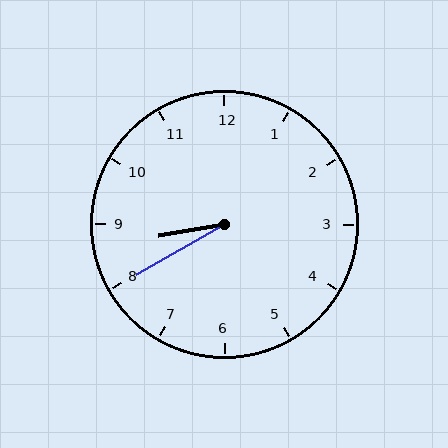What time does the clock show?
8:40.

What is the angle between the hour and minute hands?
Approximately 20 degrees.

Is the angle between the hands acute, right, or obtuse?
It is acute.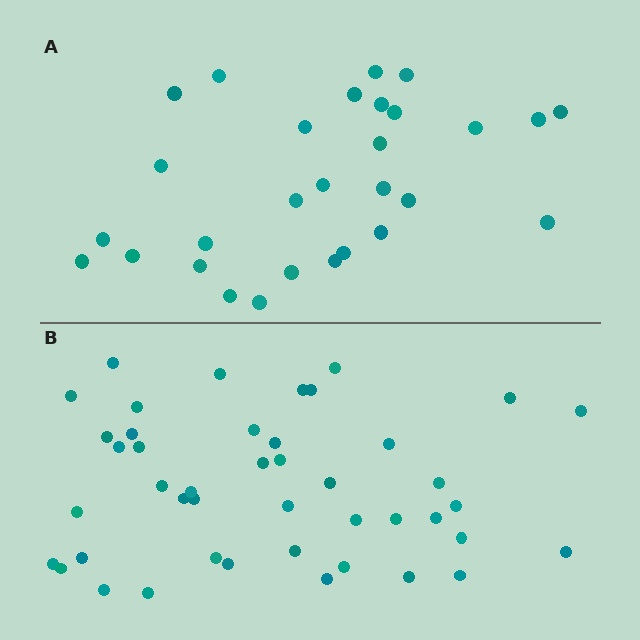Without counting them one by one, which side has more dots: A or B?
Region B (the bottom region) has more dots.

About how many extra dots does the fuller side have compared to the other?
Region B has approximately 15 more dots than region A.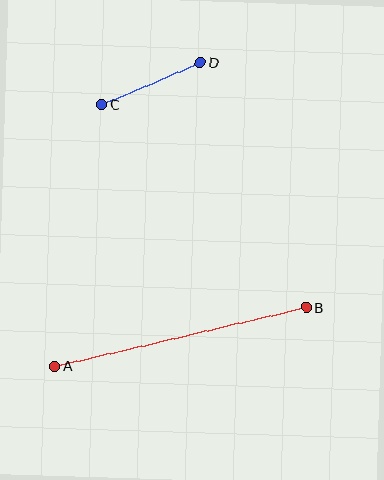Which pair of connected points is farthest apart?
Points A and B are farthest apart.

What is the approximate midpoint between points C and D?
The midpoint is at approximately (151, 83) pixels.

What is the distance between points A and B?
The distance is approximately 258 pixels.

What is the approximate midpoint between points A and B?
The midpoint is at approximately (180, 337) pixels.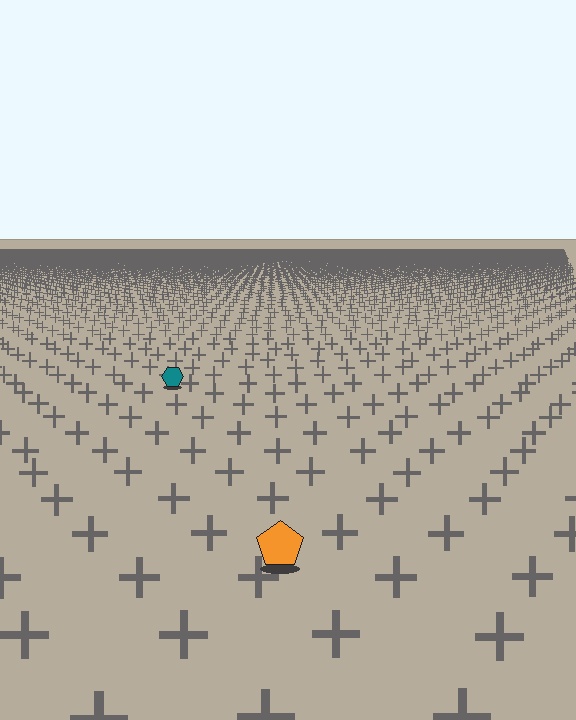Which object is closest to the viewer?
The orange pentagon is closest. The texture marks near it are larger and more spread out.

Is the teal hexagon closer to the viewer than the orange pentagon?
No. The orange pentagon is closer — you can tell from the texture gradient: the ground texture is coarser near it.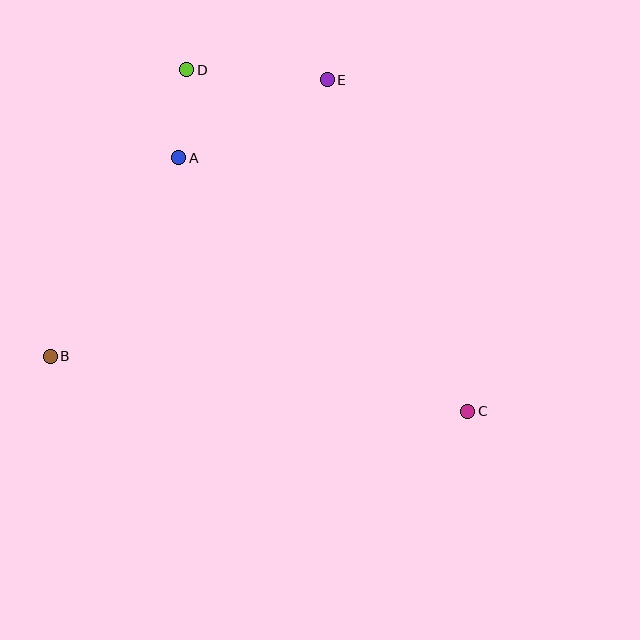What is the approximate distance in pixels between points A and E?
The distance between A and E is approximately 168 pixels.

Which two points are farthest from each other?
Points C and D are farthest from each other.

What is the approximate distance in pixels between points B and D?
The distance between B and D is approximately 317 pixels.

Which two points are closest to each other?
Points A and D are closest to each other.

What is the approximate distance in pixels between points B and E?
The distance between B and E is approximately 391 pixels.